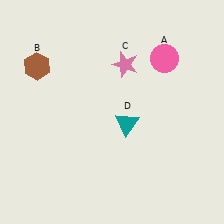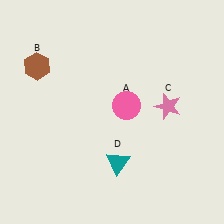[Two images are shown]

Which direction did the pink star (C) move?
The pink star (C) moved right.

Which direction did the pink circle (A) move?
The pink circle (A) moved down.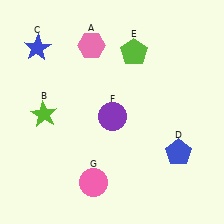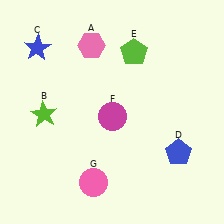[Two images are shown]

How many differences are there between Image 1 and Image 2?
There is 1 difference between the two images.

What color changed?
The circle (F) changed from purple in Image 1 to magenta in Image 2.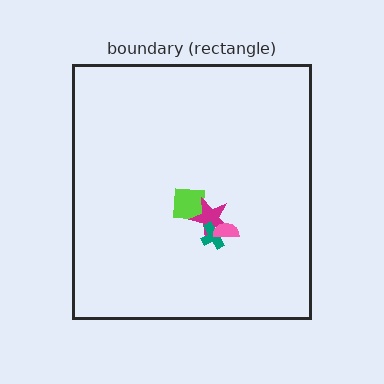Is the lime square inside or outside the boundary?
Inside.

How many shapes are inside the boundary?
4 inside, 0 outside.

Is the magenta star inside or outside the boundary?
Inside.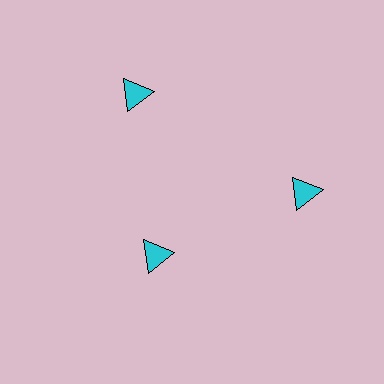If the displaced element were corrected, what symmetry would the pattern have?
It would have 3-fold rotational symmetry — the pattern would map onto itself every 120 degrees.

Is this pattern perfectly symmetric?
No. The 3 cyan triangles are arranged in a ring, but one element near the 7 o'clock position is pulled inward toward the center, breaking the 3-fold rotational symmetry.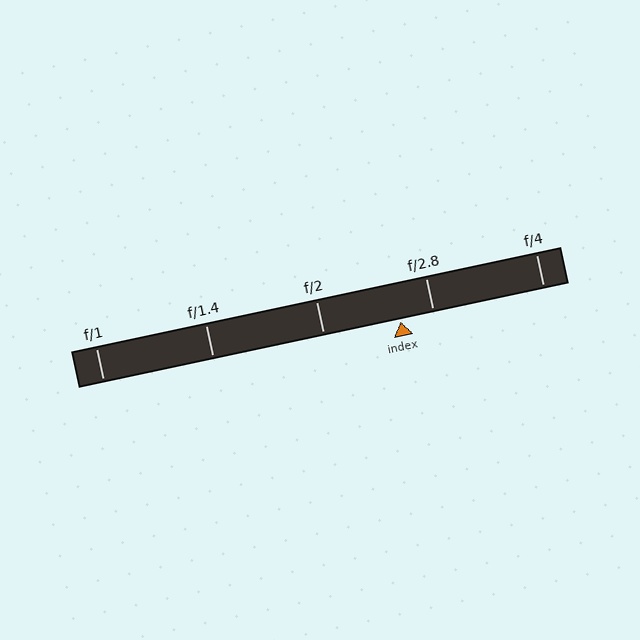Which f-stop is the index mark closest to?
The index mark is closest to f/2.8.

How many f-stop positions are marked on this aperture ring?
There are 5 f-stop positions marked.